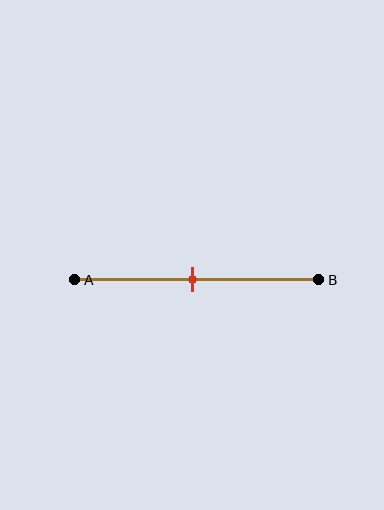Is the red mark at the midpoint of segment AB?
Yes, the mark is approximately at the midpoint.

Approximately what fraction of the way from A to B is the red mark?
The red mark is approximately 50% of the way from A to B.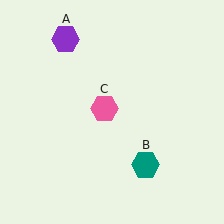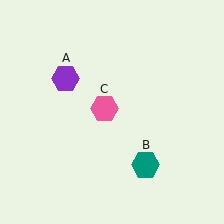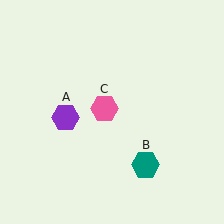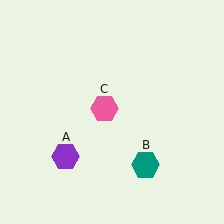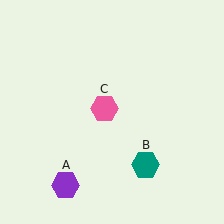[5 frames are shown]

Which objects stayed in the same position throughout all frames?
Teal hexagon (object B) and pink hexagon (object C) remained stationary.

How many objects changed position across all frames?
1 object changed position: purple hexagon (object A).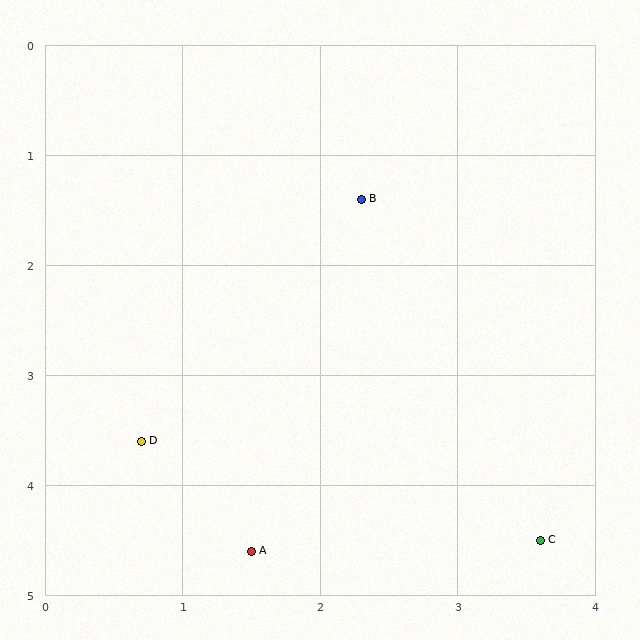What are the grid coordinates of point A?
Point A is at approximately (1.5, 4.6).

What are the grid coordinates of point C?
Point C is at approximately (3.6, 4.5).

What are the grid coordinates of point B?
Point B is at approximately (2.3, 1.4).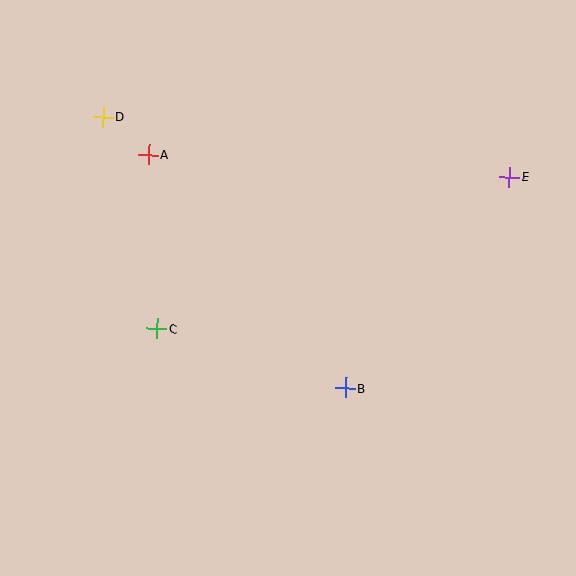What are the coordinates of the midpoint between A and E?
The midpoint between A and E is at (329, 166).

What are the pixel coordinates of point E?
Point E is at (509, 177).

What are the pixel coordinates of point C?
Point C is at (157, 329).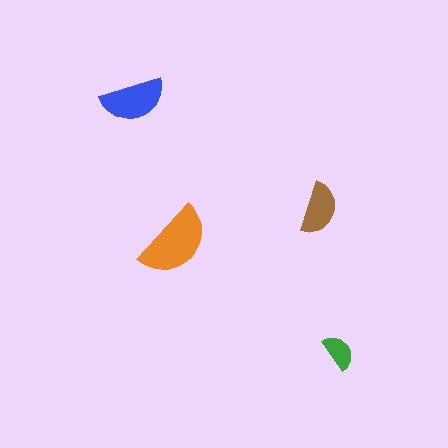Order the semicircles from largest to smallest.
the orange one, the blue one, the brown one, the green one.